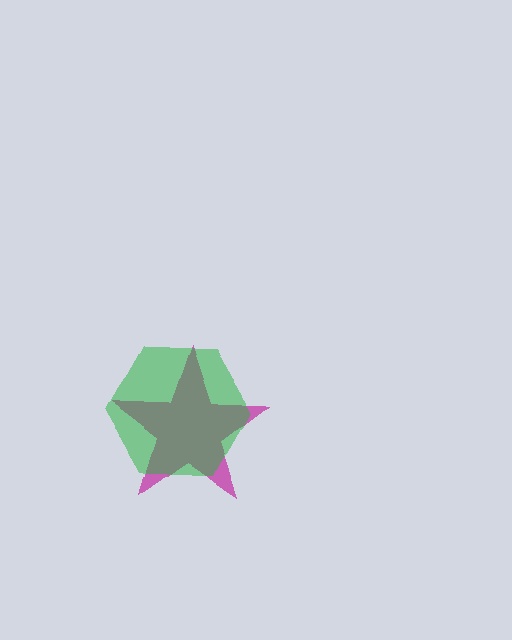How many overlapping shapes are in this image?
There are 2 overlapping shapes in the image.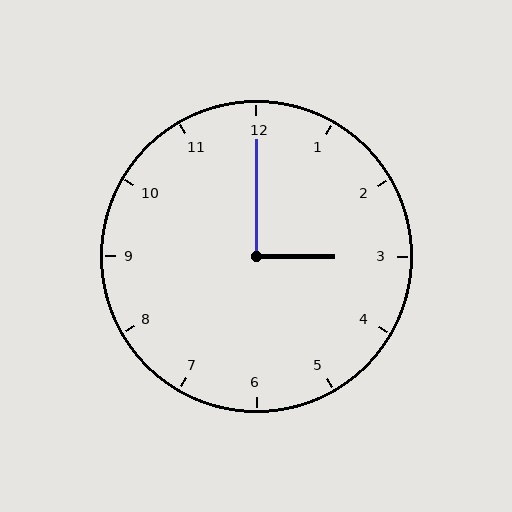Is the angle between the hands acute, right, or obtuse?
It is right.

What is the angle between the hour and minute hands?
Approximately 90 degrees.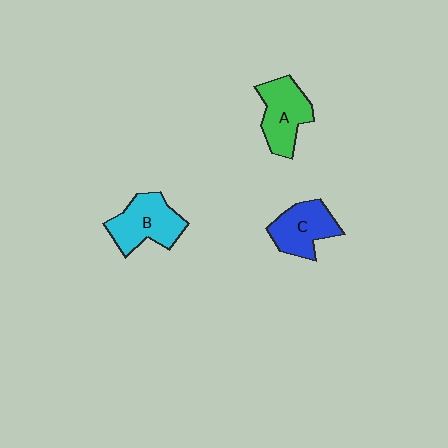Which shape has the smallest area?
Shape C (blue).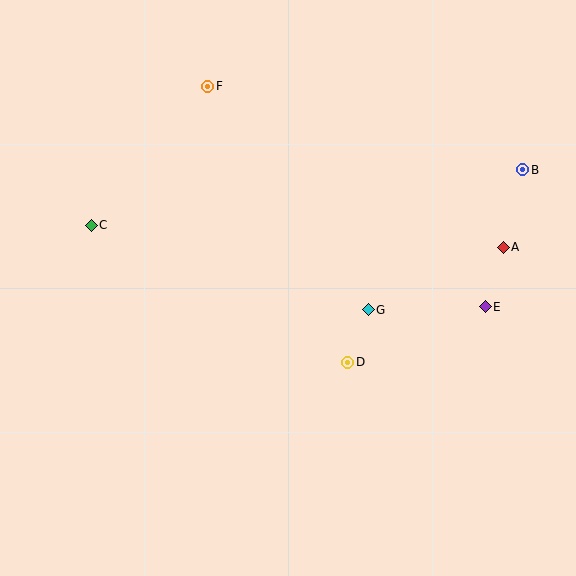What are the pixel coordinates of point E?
Point E is at (485, 307).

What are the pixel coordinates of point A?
Point A is at (503, 247).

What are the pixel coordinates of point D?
Point D is at (348, 362).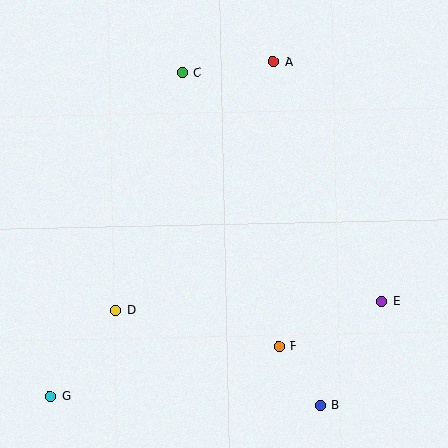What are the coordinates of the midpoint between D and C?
The midpoint between D and C is at (149, 192).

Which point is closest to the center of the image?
Point F at (279, 346) is closest to the center.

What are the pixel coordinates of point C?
Point C is at (182, 72).